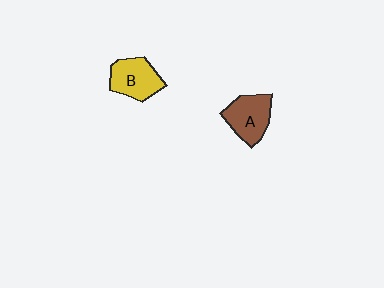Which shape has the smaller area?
Shape B (yellow).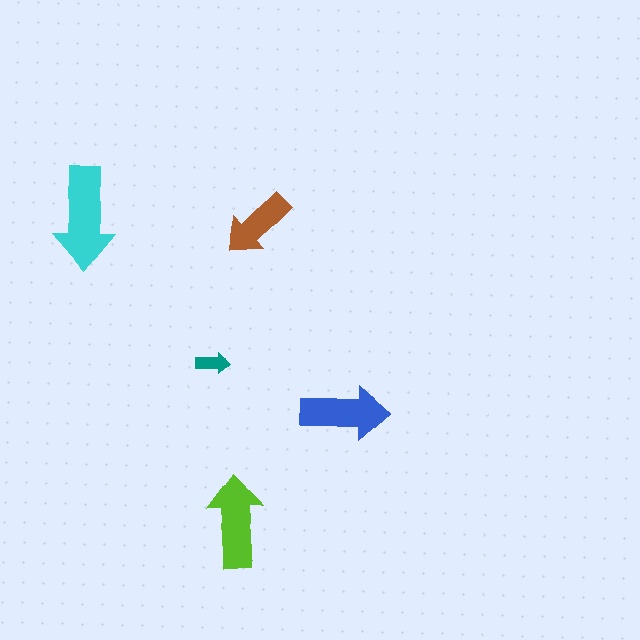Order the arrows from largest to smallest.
the cyan one, the lime one, the blue one, the brown one, the teal one.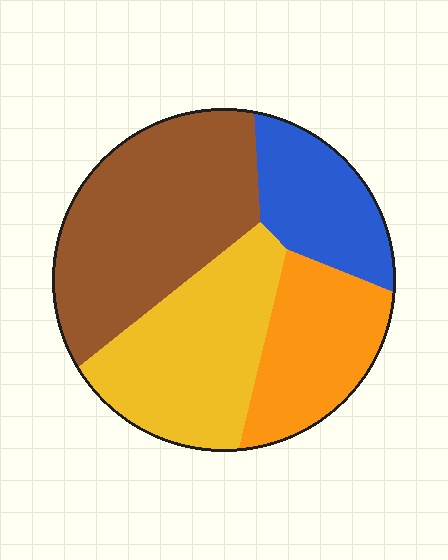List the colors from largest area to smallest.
From largest to smallest: brown, yellow, orange, blue.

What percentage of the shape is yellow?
Yellow covers roughly 30% of the shape.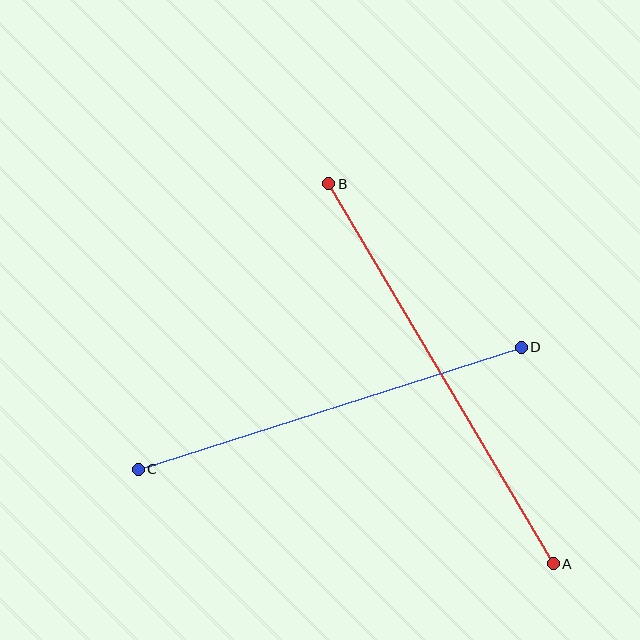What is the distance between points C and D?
The distance is approximately 402 pixels.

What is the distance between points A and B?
The distance is approximately 441 pixels.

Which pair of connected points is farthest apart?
Points A and B are farthest apart.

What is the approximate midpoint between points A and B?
The midpoint is at approximately (441, 374) pixels.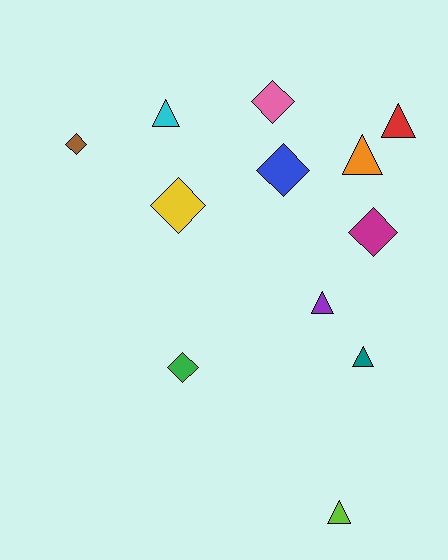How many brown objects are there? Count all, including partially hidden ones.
There is 1 brown object.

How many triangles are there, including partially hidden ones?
There are 6 triangles.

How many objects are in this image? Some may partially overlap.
There are 12 objects.